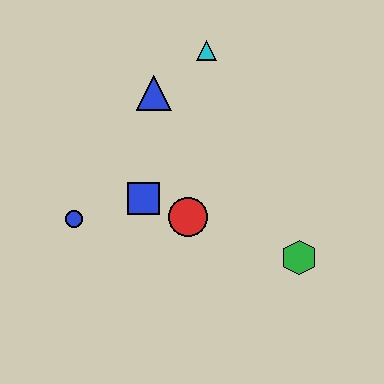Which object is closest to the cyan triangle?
The blue triangle is closest to the cyan triangle.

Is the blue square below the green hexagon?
No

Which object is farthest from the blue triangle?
The green hexagon is farthest from the blue triangle.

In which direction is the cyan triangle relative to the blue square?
The cyan triangle is above the blue square.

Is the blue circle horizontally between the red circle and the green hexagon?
No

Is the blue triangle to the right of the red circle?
No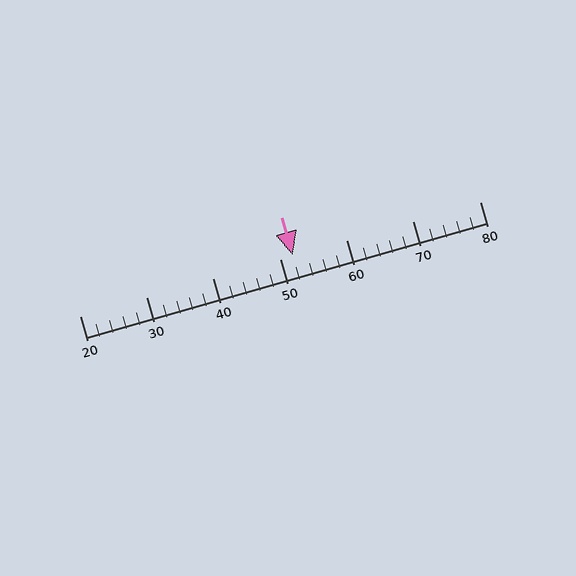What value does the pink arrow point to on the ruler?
The pink arrow points to approximately 52.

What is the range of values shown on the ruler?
The ruler shows values from 20 to 80.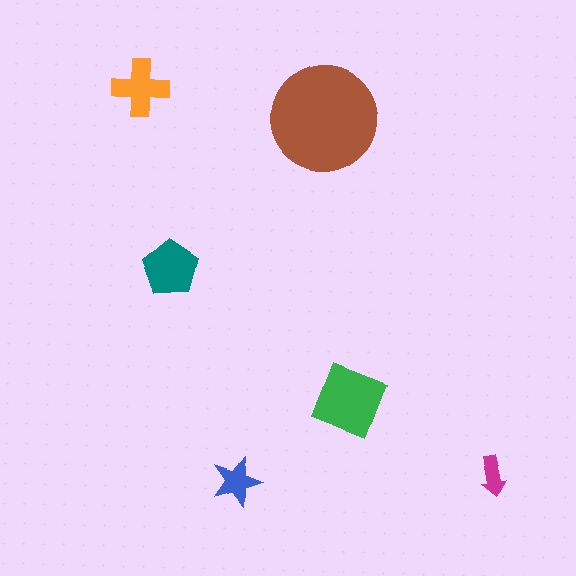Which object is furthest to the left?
The orange cross is leftmost.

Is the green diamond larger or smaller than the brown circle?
Smaller.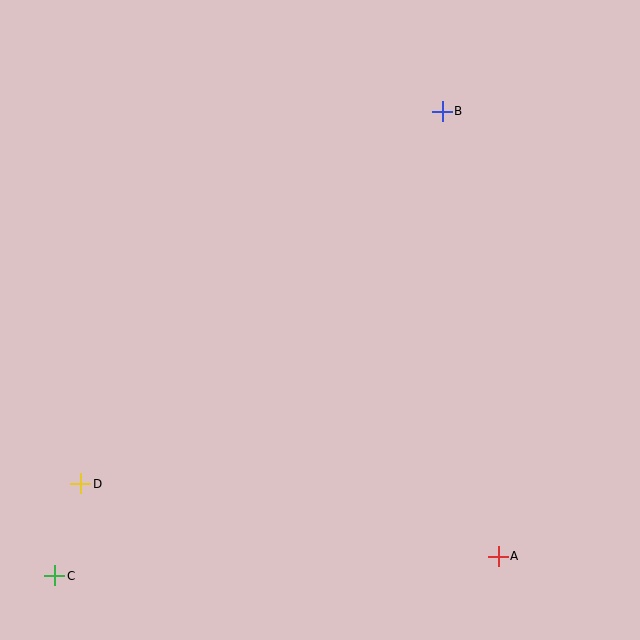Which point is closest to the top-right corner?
Point B is closest to the top-right corner.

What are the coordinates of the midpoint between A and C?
The midpoint between A and C is at (276, 566).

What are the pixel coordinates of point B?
Point B is at (442, 111).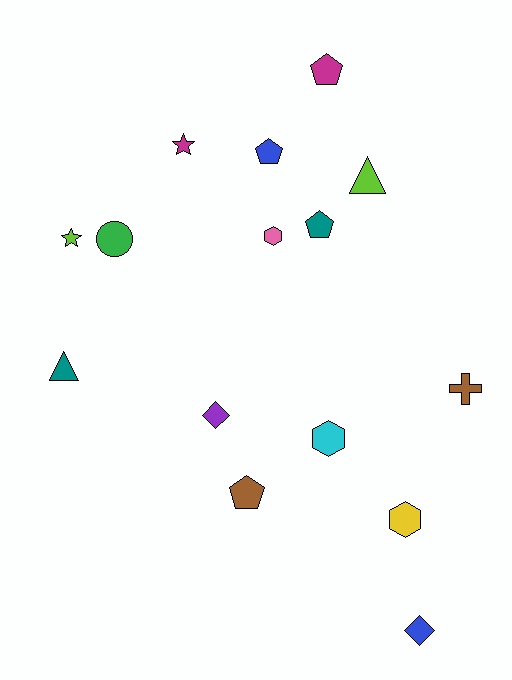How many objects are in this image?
There are 15 objects.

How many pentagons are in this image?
There are 4 pentagons.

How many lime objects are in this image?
There are 2 lime objects.